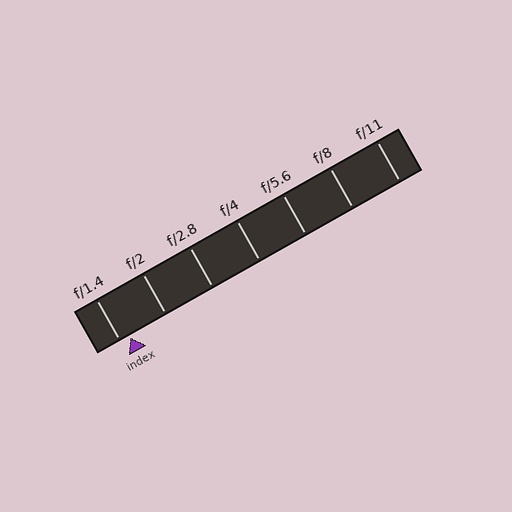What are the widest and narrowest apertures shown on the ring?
The widest aperture shown is f/1.4 and the narrowest is f/11.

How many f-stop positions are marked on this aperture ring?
There are 7 f-stop positions marked.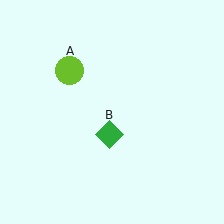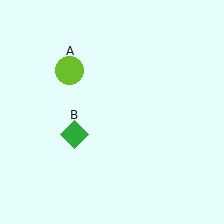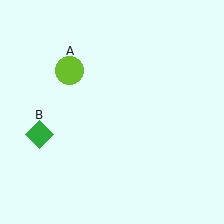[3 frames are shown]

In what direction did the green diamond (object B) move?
The green diamond (object B) moved left.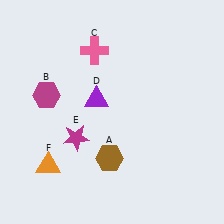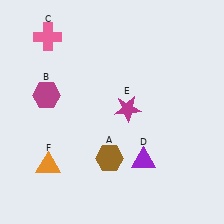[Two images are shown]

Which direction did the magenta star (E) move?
The magenta star (E) moved right.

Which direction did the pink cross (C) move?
The pink cross (C) moved left.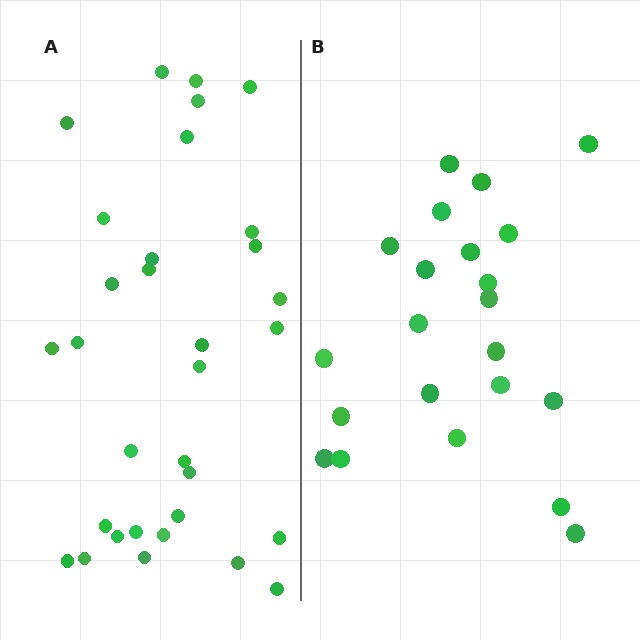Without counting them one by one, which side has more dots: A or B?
Region A (the left region) has more dots.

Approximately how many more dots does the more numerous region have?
Region A has roughly 10 or so more dots than region B.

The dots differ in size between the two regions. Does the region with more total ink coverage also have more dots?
No. Region B has more total ink coverage because its dots are larger, but region A actually contains more individual dots. Total area can be misleading — the number of items is what matters here.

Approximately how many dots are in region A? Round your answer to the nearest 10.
About 30 dots. (The exact count is 32, which rounds to 30.)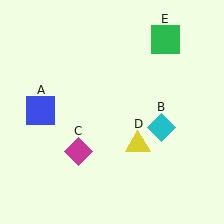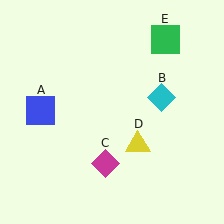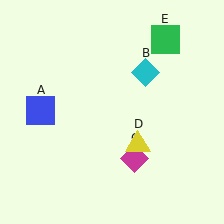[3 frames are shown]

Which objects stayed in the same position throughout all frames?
Blue square (object A) and yellow triangle (object D) and green square (object E) remained stationary.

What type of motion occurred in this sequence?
The cyan diamond (object B), magenta diamond (object C) rotated counterclockwise around the center of the scene.